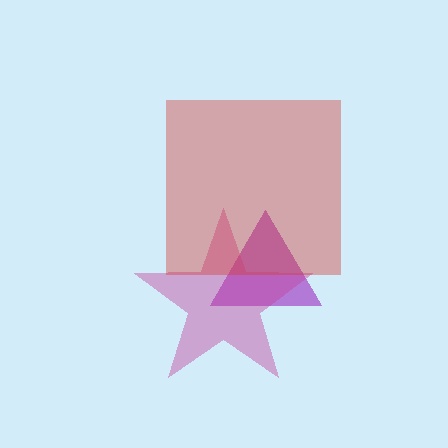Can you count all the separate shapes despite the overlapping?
Yes, there are 3 separate shapes.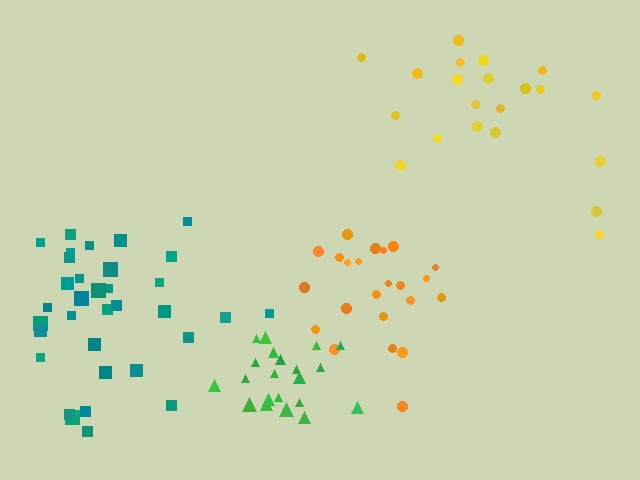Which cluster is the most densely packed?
Green.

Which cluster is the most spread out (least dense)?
Yellow.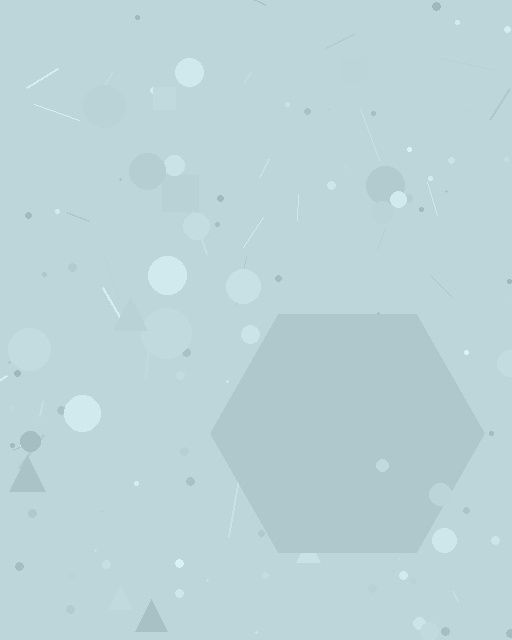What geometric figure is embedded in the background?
A hexagon is embedded in the background.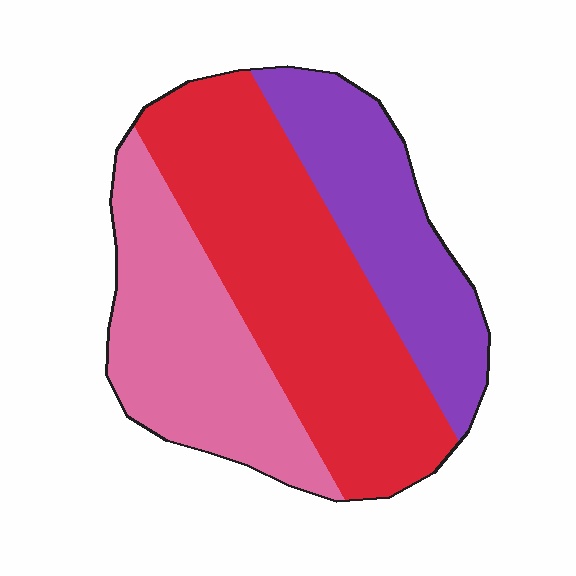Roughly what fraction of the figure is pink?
Pink covers about 30% of the figure.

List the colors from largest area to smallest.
From largest to smallest: red, pink, purple.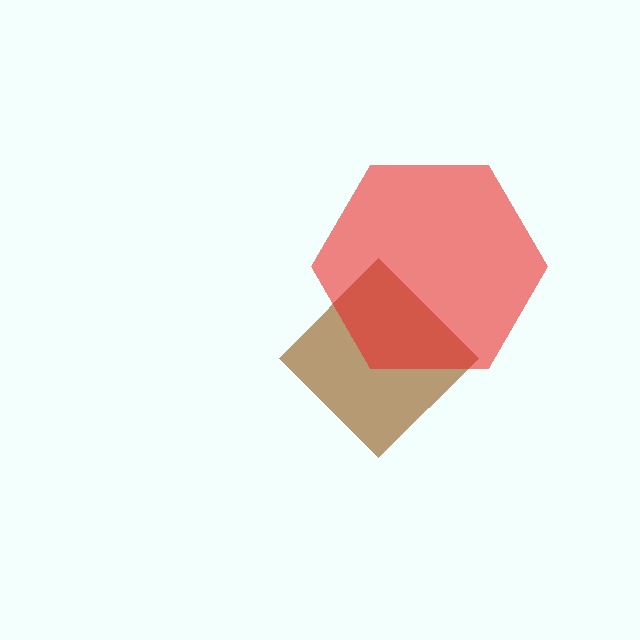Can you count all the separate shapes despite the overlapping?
Yes, there are 2 separate shapes.